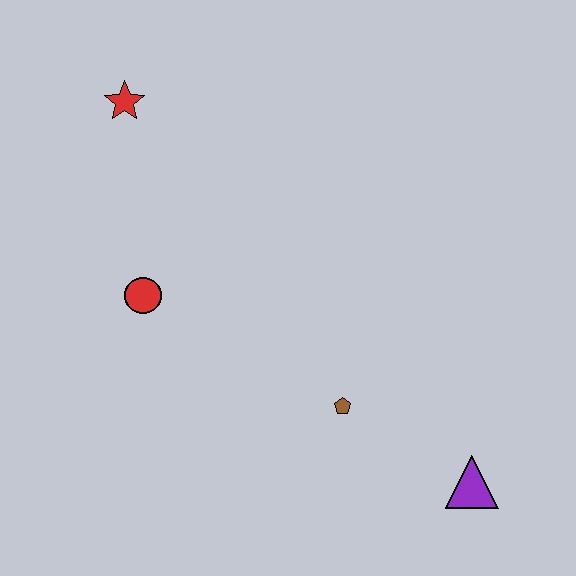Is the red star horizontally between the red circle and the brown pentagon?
No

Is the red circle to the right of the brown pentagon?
No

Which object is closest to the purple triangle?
The brown pentagon is closest to the purple triangle.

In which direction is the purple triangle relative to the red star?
The purple triangle is below the red star.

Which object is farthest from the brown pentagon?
The red star is farthest from the brown pentagon.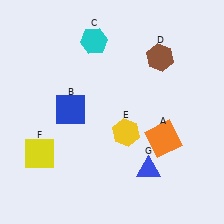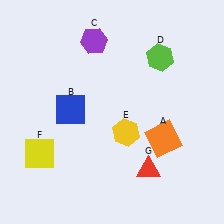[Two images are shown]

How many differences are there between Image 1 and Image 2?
There are 3 differences between the two images.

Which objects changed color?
C changed from cyan to purple. D changed from brown to lime. G changed from blue to red.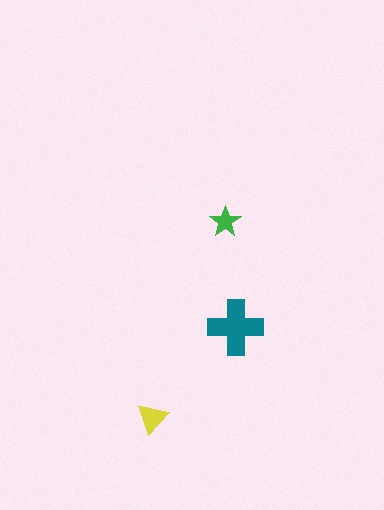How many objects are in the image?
There are 3 objects in the image.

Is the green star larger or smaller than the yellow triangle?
Smaller.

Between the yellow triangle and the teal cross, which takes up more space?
The teal cross.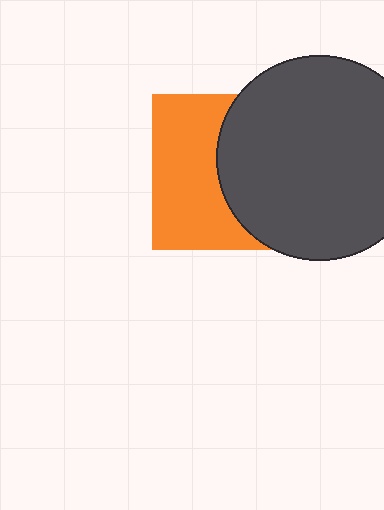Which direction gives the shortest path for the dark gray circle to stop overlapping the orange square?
Moving right gives the shortest separation.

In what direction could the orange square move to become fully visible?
The orange square could move left. That would shift it out from behind the dark gray circle entirely.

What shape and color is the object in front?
The object in front is a dark gray circle.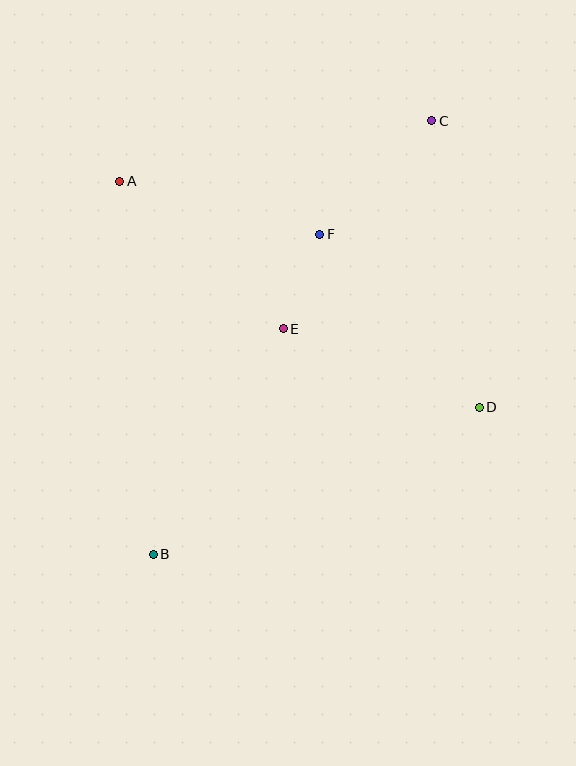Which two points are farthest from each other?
Points B and C are farthest from each other.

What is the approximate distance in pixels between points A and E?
The distance between A and E is approximately 220 pixels.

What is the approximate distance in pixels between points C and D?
The distance between C and D is approximately 290 pixels.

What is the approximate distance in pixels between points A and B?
The distance between A and B is approximately 375 pixels.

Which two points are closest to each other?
Points E and F are closest to each other.